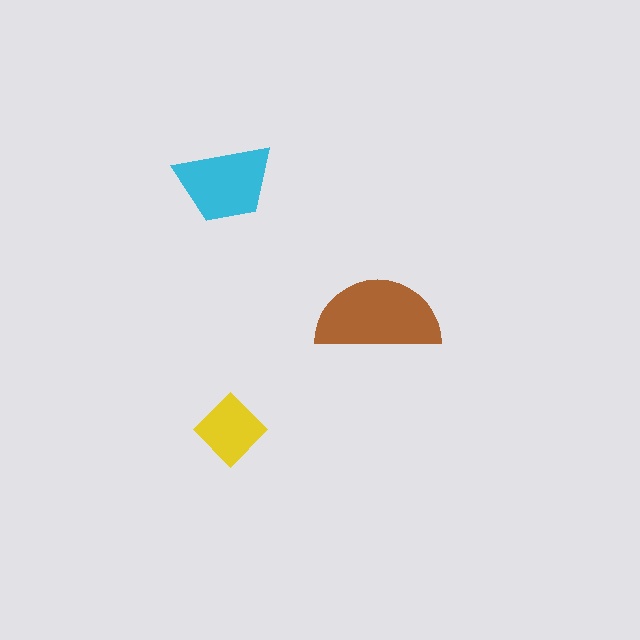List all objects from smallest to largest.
The yellow diamond, the cyan trapezoid, the brown semicircle.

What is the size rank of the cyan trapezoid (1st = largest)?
2nd.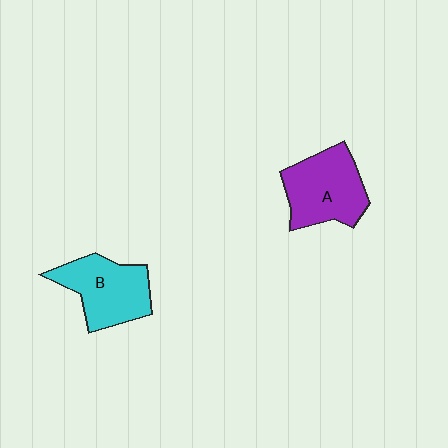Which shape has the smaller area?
Shape B (cyan).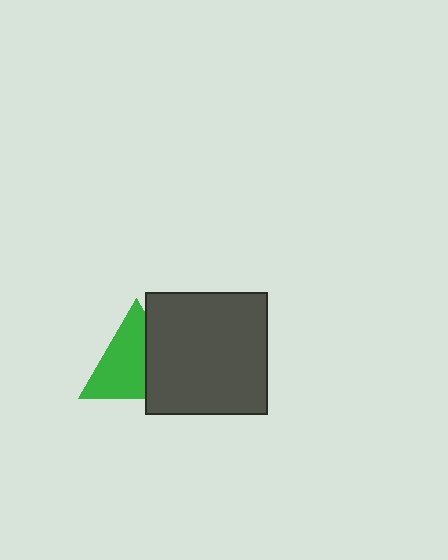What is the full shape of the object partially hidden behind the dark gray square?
The partially hidden object is a green triangle.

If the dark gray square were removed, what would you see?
You would see the complete green triangle.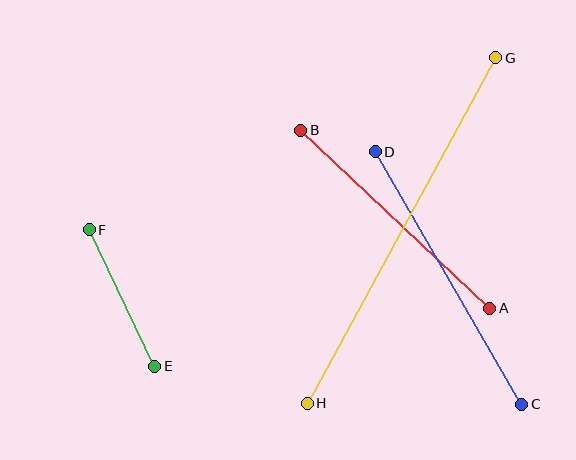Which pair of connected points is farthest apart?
Points G and H are farthest apart.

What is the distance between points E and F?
The distance is approximately 152 pixels.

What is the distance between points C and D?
The distance is approximately 292 pixels.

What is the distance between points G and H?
The distance is approximately 393 pixels.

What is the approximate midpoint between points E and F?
The midpoint is at approximately (122, 298) pixels.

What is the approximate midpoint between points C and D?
The midpoint is at approximately (449, 278) pixels.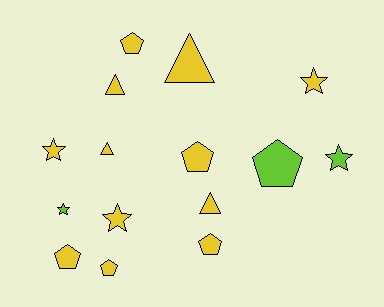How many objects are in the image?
There are 15 objects.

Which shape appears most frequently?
Pentagon, with 6 objects.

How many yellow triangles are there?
There are 4 yellow triangles.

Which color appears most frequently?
Yellow, with 12 objects.